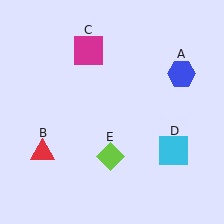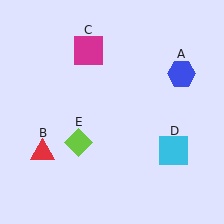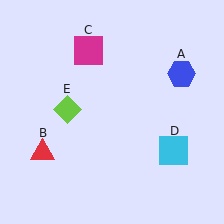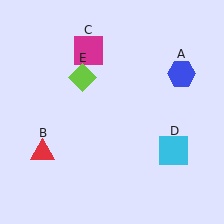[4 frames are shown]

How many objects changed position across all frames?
1 object changed position: lime diamond (object E).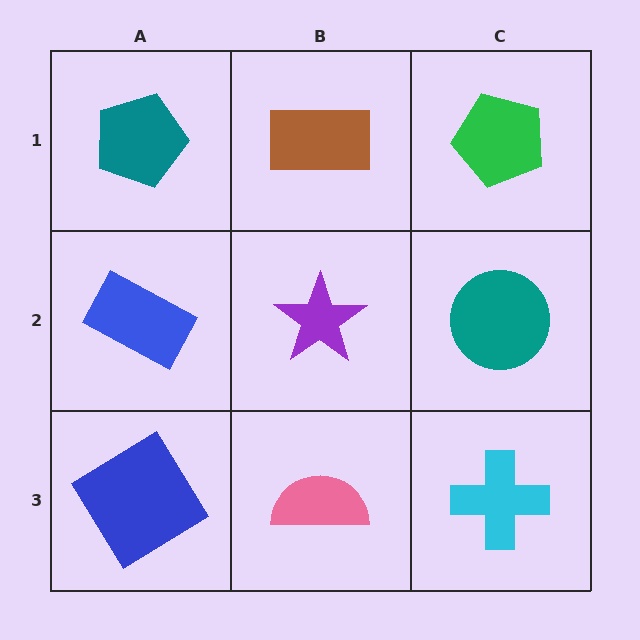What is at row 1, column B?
A brown rectangle.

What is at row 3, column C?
A cyan cross.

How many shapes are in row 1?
3 shapes.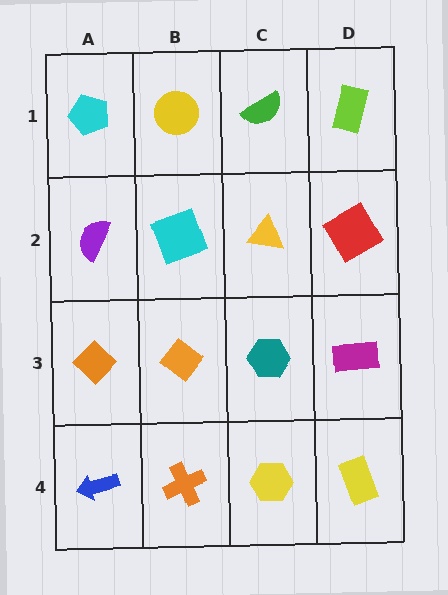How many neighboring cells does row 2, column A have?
3.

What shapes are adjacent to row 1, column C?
A yellow triangle (row 2, column C), a yellow circle (row 1, column B), a lime rectangle (row 1, column D).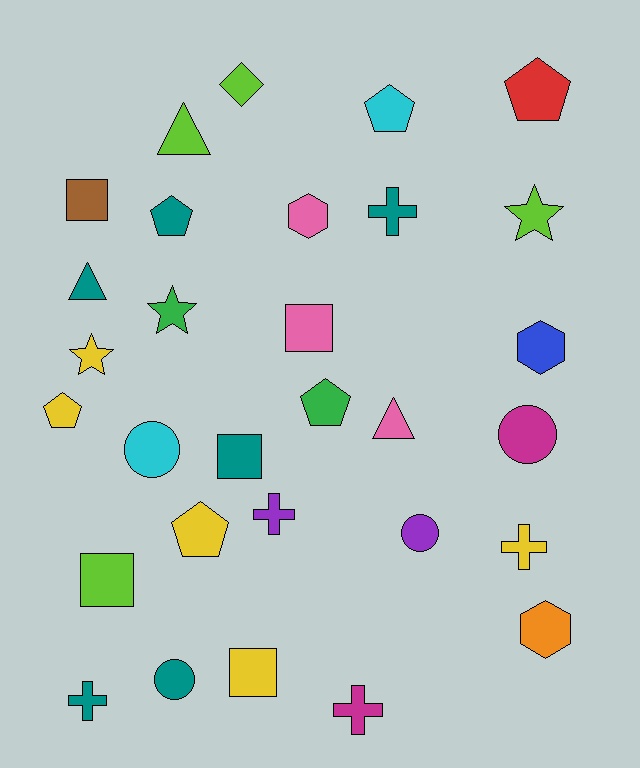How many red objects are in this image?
There is 1 red object.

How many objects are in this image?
There are 30 objects.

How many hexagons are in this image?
There are 3 hexagons.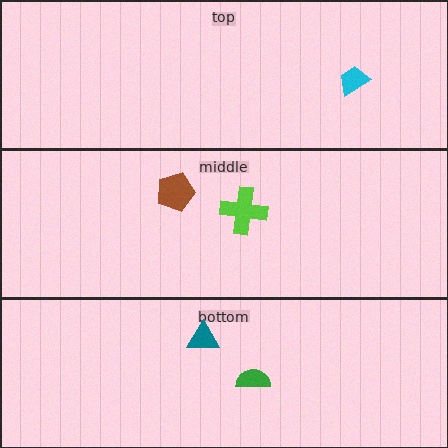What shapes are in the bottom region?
The teal triangle, the green semicircle.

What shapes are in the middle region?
The lime cross, the brown pentagon.